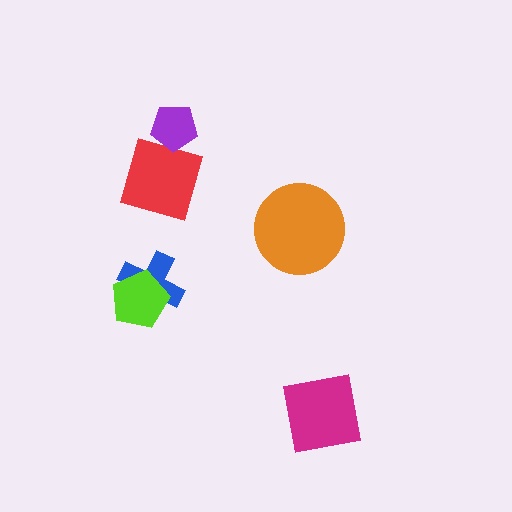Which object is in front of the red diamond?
The purple pentagon is in front of the red diamond.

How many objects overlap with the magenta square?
0 objects overlap with the magenta square.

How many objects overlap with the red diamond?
1 object overlaps with the red diamond.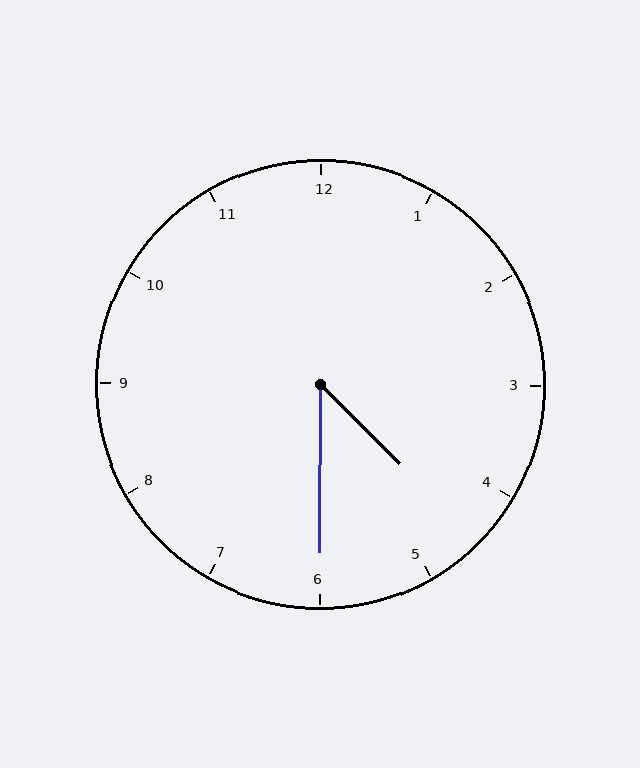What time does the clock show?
4:30.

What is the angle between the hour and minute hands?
Approximately 45 degrees.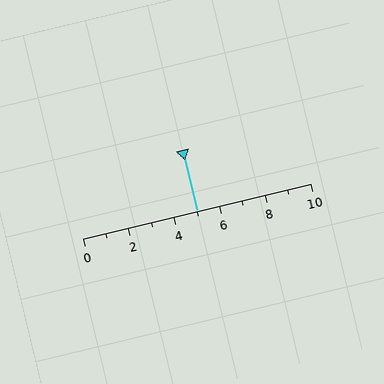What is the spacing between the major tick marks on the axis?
The major ticks are spaced 2 apart.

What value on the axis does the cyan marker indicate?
The marker indicates approximately 5.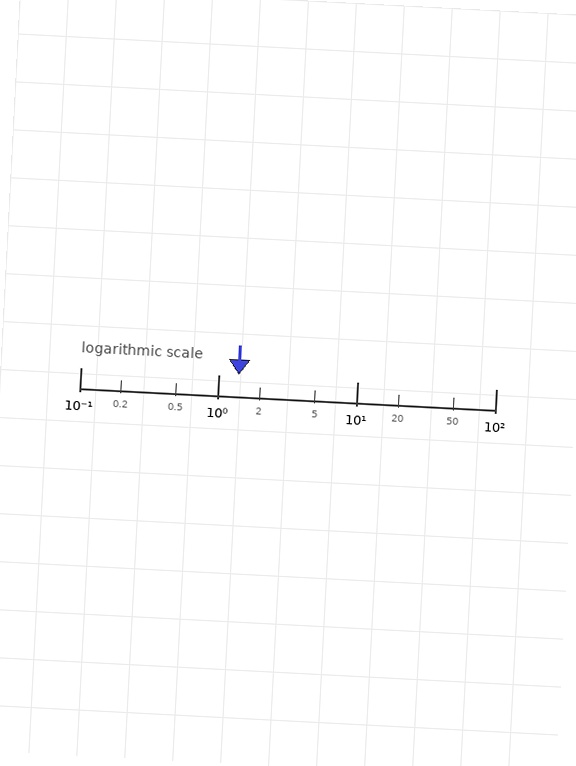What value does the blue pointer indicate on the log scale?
The pointer indicates approximately 1.4.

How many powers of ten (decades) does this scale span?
The scale spans 3 decades, from 0.1 to 100.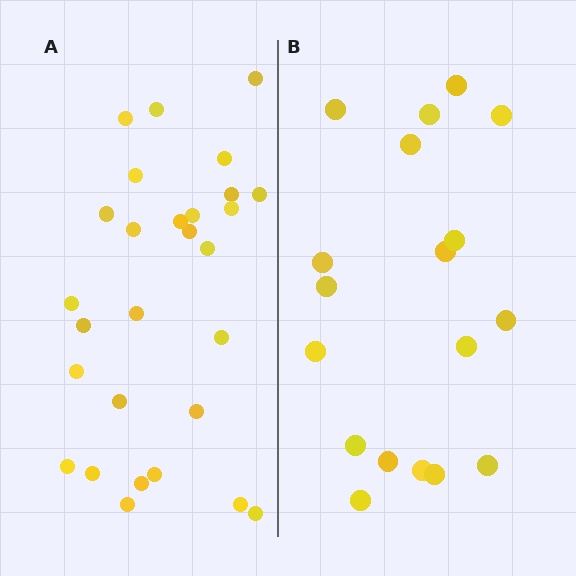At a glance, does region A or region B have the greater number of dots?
Region A (the left region) has more dots.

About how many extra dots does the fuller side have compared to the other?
Region A has roughly 10 or so more dots than region B.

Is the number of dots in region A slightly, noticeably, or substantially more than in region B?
Region A has substantially more. The ratio is roughly 1.6 to 1.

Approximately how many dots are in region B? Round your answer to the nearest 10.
About 20 dots. (The exact count is 18, which rounds to 20.)